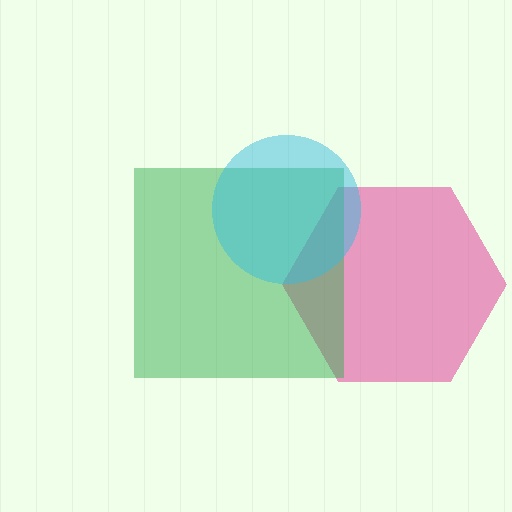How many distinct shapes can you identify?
There are 3 distinct shapes: a pink hexagon, a green square, a cyan circle.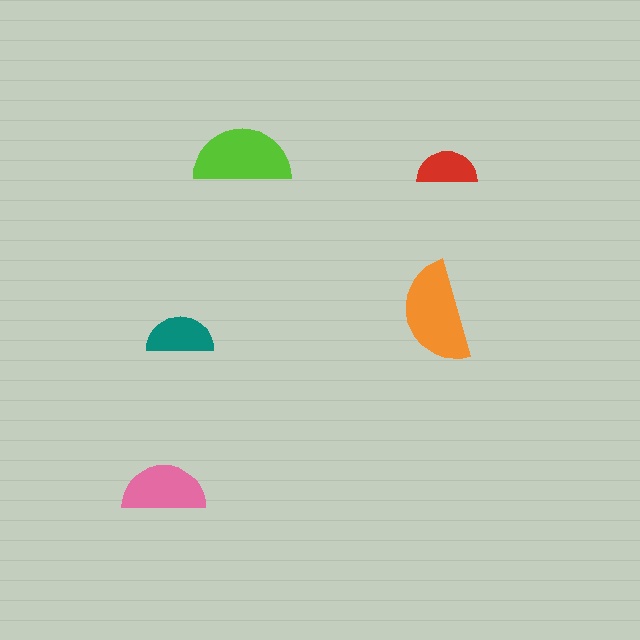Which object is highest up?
The lime semicircle is topmost.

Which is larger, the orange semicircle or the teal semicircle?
The orange one.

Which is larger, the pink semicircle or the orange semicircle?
The orange one.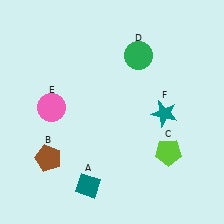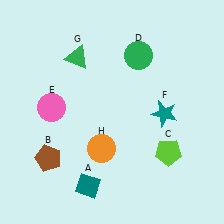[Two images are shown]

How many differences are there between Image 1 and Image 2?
There are 2 differences between the two images.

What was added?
A green triangle (G), an orange circle (H) were added in Image 2.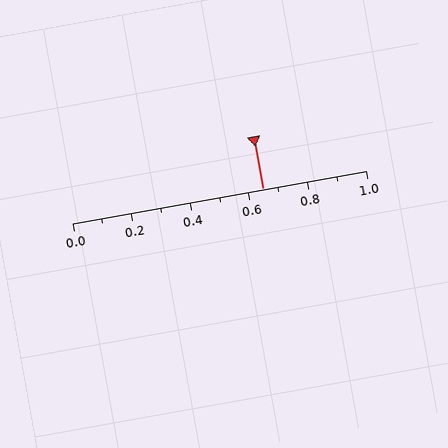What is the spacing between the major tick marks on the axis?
The major ticks are spaced 0.2 apart.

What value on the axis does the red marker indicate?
The marker indicates approximately 0.65.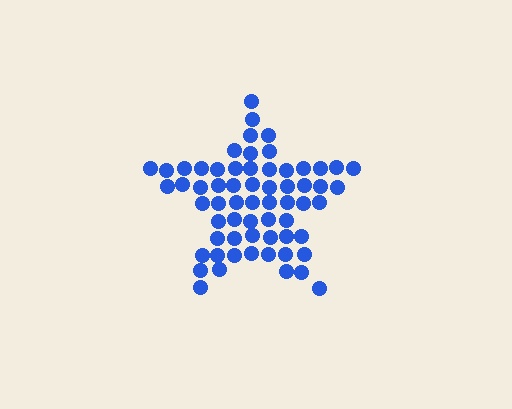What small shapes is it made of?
It is made of small circles.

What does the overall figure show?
The overall figure shows a star.